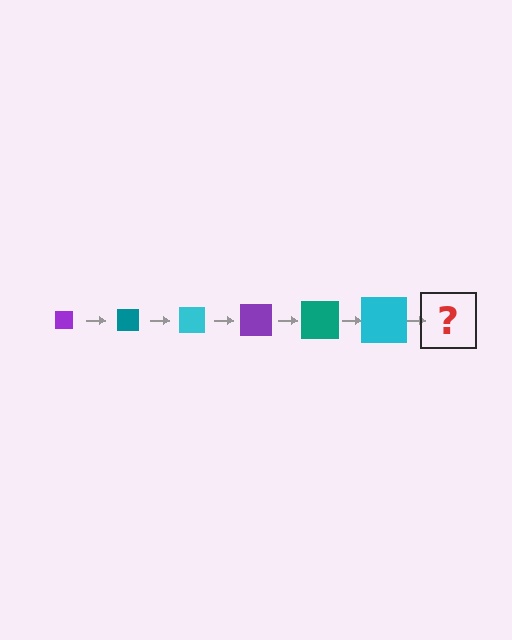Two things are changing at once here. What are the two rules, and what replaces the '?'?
The two rules are that the square grows larger each step and the color cycles through purple, teal, and cyan. The '?' should be a purple square, larger than the previous one.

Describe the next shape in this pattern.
It should be a purple square, larger than the previous one.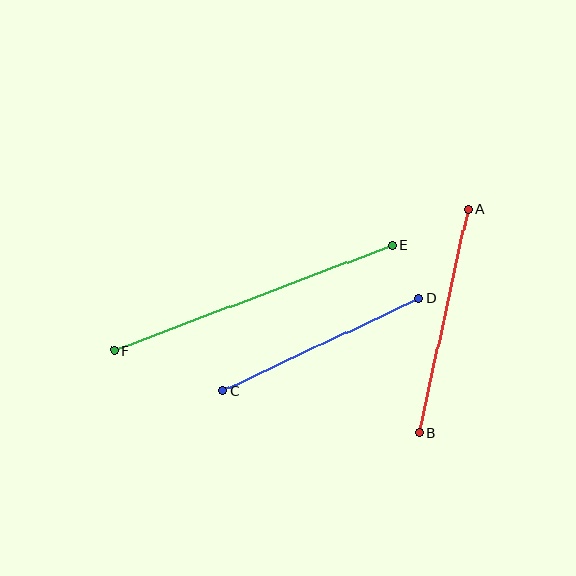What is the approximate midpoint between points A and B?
The midpoint is at approximately (444, 321) pixels.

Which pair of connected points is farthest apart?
Points E and F are farthest apart.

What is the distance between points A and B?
The distance is approximately 229 pixels.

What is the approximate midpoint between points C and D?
The midpoint is at approximately (321, 345) pixels.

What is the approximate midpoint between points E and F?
The midpoint is at approximately (254, 298) pixels.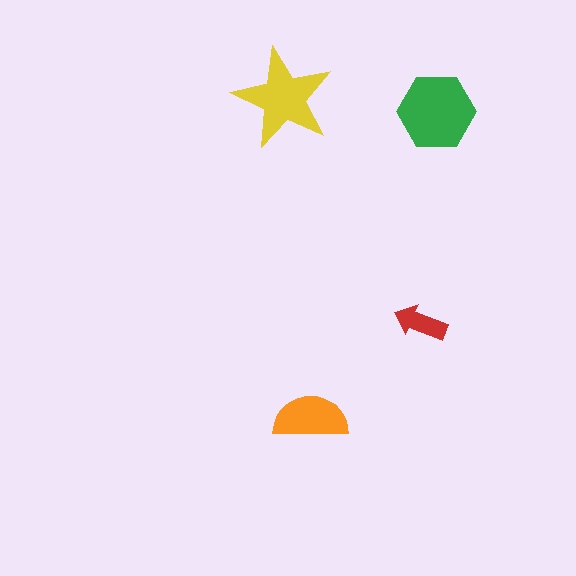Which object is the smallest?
The red arrow.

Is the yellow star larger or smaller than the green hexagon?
Smaller.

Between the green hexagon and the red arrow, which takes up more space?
The green hexagon.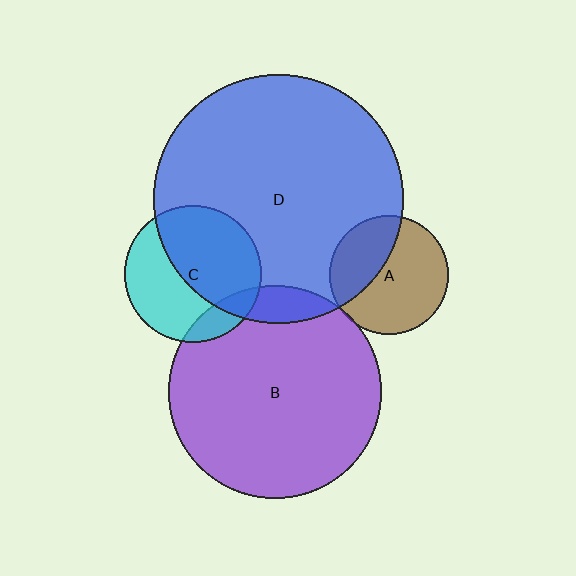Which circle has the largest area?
Circle D (blue).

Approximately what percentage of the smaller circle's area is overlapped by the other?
Approximately 55%.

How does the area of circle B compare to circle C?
Approximately 2.4 times.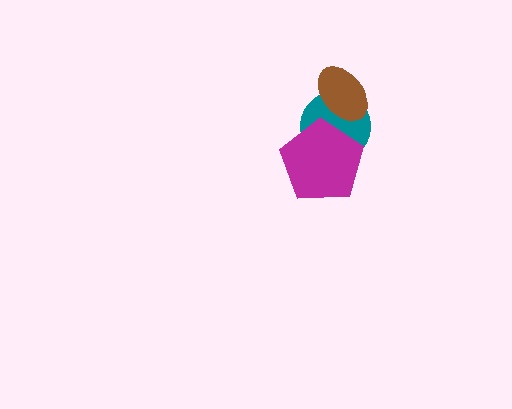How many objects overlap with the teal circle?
2 objects overlap with the teal circle.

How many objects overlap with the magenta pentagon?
1 object overlaps with the magenta pentagon.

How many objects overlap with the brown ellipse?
1 object overlaps with the brown ellipse.